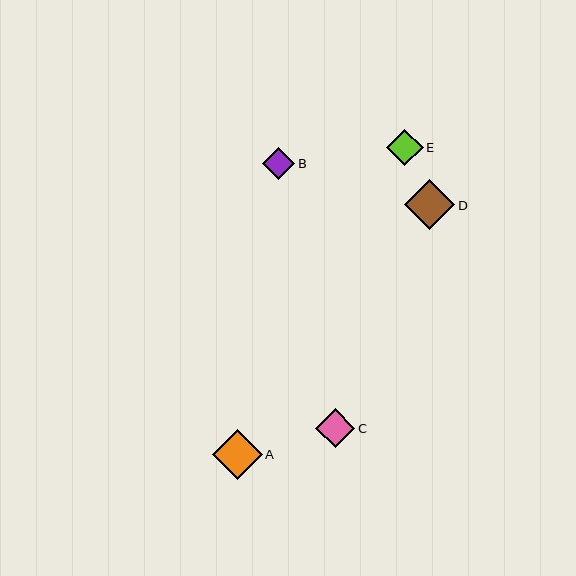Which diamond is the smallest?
Diamond B is the smallest with a size of approximately 32 pixels.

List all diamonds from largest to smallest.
From largest to smallest: A, D, C, E, B.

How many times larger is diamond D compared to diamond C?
Diamond D is approximately 1.3 times the size of diamond C.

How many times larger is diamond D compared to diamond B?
Diamond D is approximately 1.6 times the size of diamond B.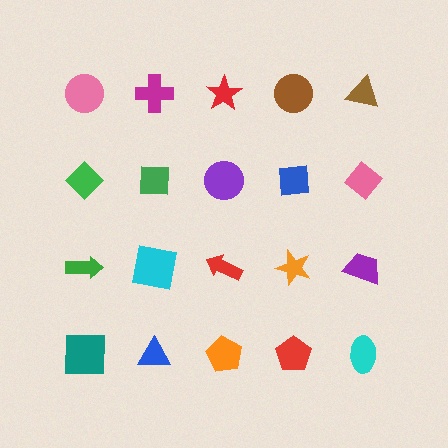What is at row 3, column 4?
An orange star.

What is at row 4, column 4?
A red pentagon.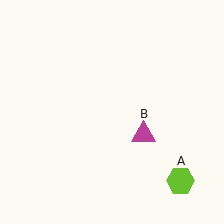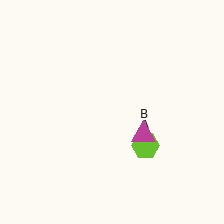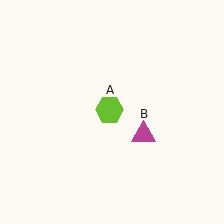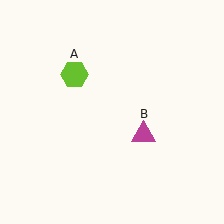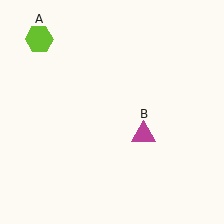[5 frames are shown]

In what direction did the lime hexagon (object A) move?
The lime hexagon (object A) moved up and to the left.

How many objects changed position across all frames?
1 object changed position: lime hexagon (object A).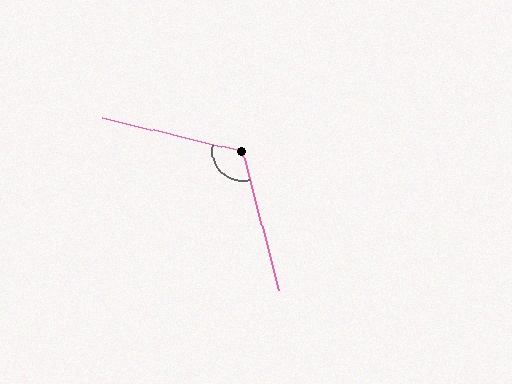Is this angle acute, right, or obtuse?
It is obtuse.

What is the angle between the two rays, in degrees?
Approximately 118 degrees.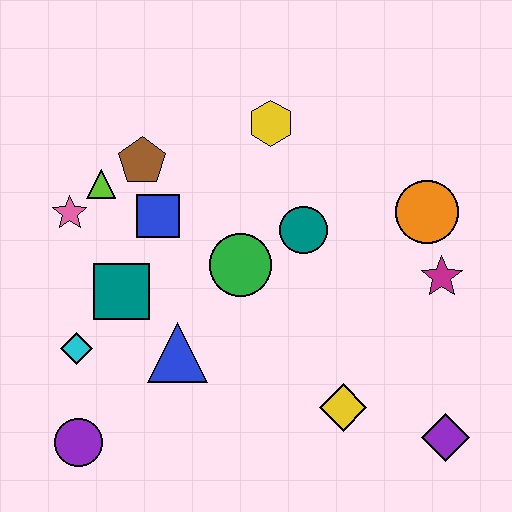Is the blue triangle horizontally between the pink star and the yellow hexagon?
Yes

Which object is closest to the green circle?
The teal circle is closest to the green circle.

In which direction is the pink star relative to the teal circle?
The pink star is to the left of the teal circle.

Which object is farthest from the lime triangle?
The purple diamond is farthest from the lime triangle.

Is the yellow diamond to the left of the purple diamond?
Yes